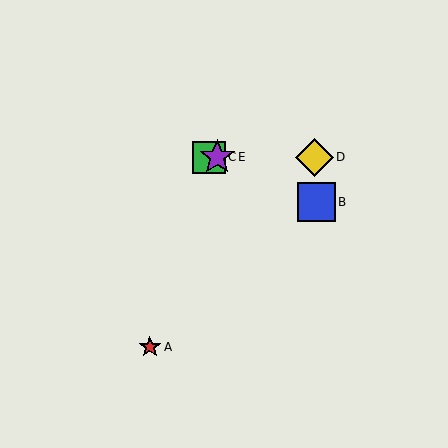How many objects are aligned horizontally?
3 objects (C, D, E) are aligned horizontally.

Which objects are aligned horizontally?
Objects C, D, E are aligned horizontally.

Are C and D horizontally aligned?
Yes, both are at y≈157.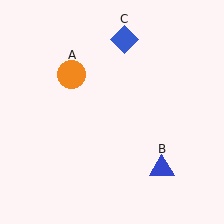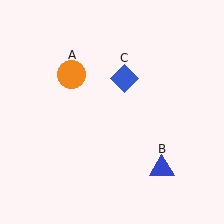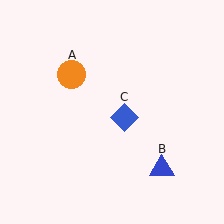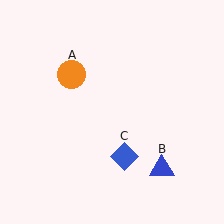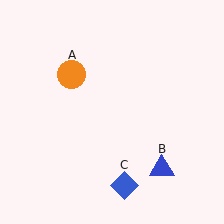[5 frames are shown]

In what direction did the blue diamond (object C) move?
The blue diamond (object C) moved down.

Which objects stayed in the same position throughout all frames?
Orange circle (object A) and blue triangle (object B) remained stationary.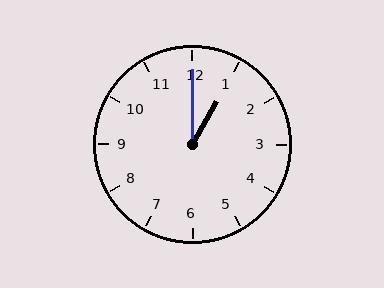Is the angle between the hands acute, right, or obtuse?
It is acute.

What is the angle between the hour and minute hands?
Approximately 30 degrees.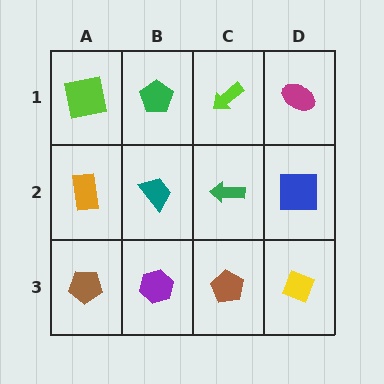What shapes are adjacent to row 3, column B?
A teal trapezoid (row 2, column B), a brown pentagon (row 3, column A), a brown pentagon (row 3, column C).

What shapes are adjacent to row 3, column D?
A blue square (row 2, column D), a brown pentagon (row 3, column C).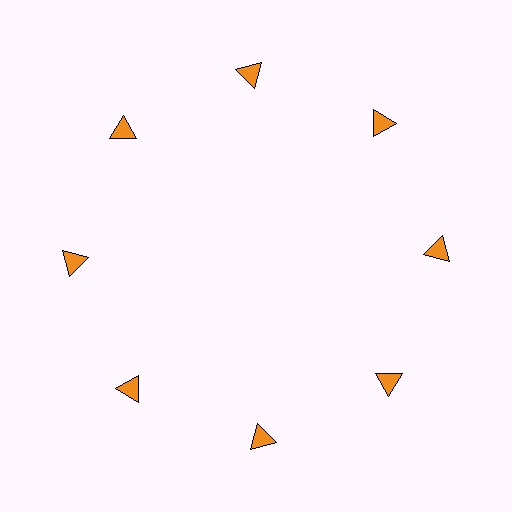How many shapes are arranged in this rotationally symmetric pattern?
There are 8 shapes, arranged in 8 groups of 1.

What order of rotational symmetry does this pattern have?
This pattern has 8-fold rotational symmetry.